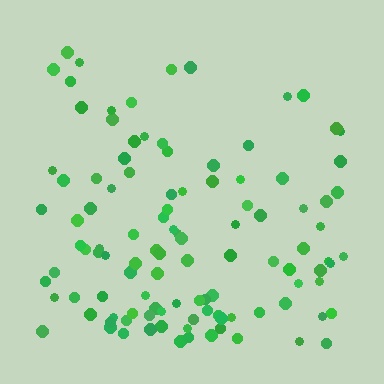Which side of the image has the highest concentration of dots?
The bottom.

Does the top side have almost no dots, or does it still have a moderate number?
Still a moderate number, just noticeably fewer than the bottom.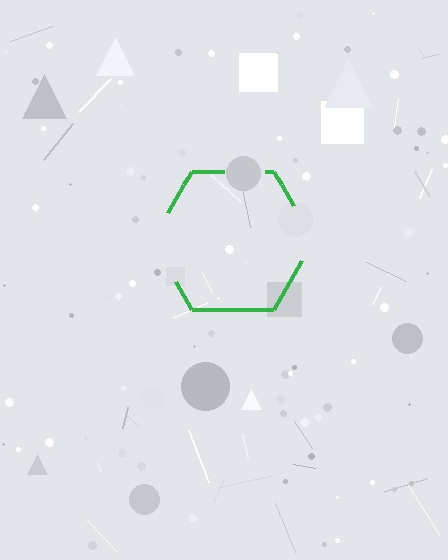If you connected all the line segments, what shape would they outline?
They would outline a hexagon.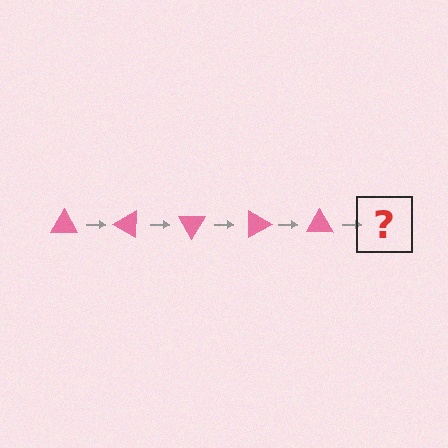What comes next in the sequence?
The next element should be a pink triangle rotated 150 degrees.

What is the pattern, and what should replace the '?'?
The pattern is that the triangle rotates 30 degrees each step. The '?' should be a pink triangle rotated 150 degrees.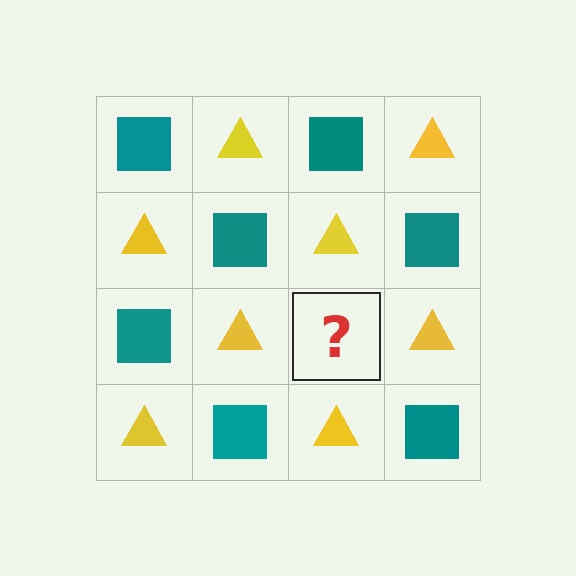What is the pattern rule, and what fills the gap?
The rule is that it alternates teal square and yellow triangle in a checkerboard pattern. The gap should be filled with a teal square.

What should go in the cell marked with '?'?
The missing cell should contain a teal square.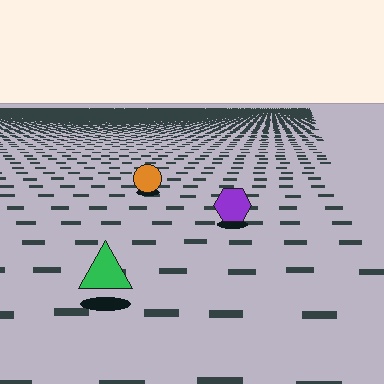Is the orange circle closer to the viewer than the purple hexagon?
No. The purple hexagon is closer — you can tell from the texture gradient: the ground texture is coarser near it.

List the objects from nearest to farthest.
From nearest to farthest: the green triangle, the purple hexagon, the orange circle.